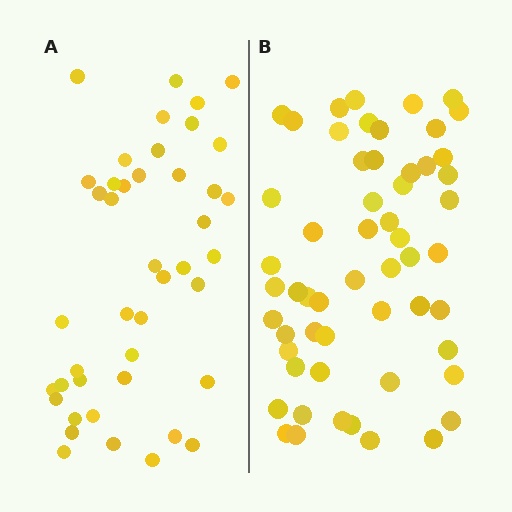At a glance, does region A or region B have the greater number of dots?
Region B (the right region) has more dots.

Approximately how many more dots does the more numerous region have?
Region B has approximately 15 more dots than region A.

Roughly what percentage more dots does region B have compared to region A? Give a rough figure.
About 30% more.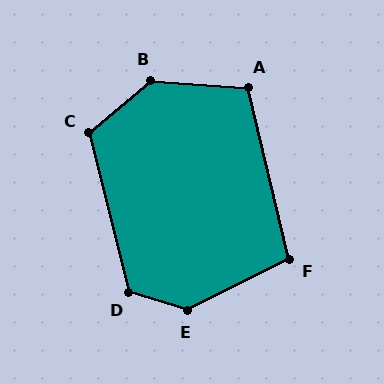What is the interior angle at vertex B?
Approximately 136 degrees (obtuse).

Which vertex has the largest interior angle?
E, at approximately 136 degrees.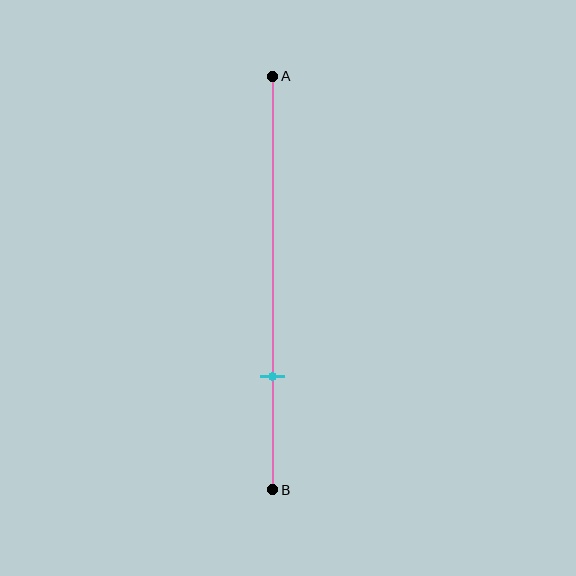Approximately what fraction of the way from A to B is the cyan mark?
The cyan mark is approximately 75% of the way from A to B.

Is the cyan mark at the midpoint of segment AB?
No, the mark is at about 75% from A, not at the 50% midpoint.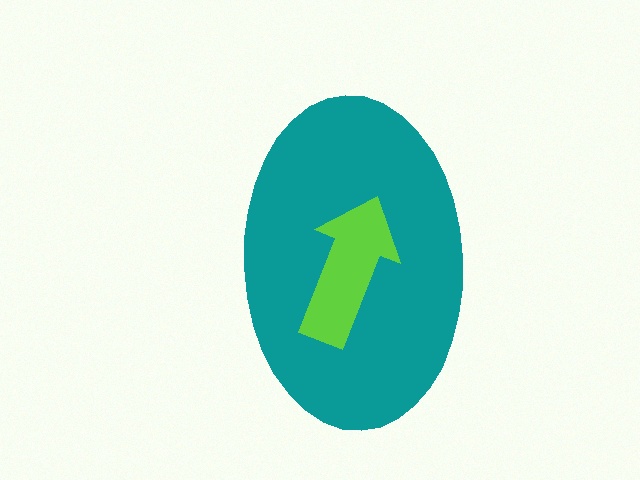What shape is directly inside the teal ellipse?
The lime arrow.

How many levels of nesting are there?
2.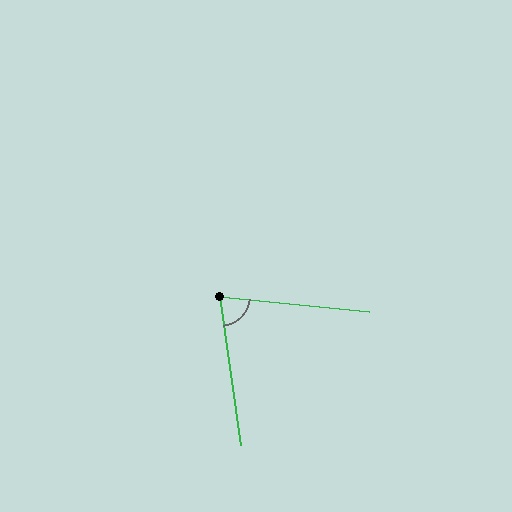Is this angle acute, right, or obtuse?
It is acute.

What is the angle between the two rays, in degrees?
Approximately 77 degrees.